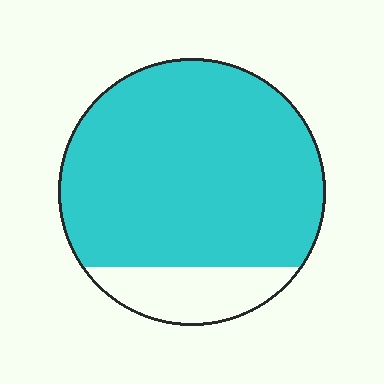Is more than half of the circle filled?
Yes.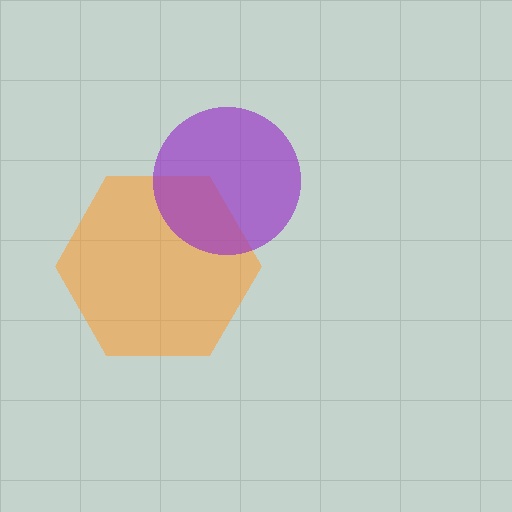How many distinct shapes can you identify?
There are 2 distinct shapes: an orange hexagon, a purple circle.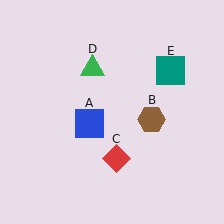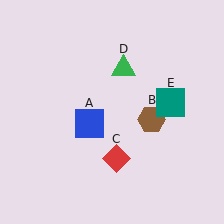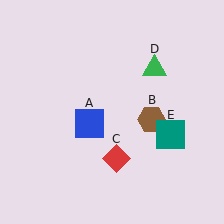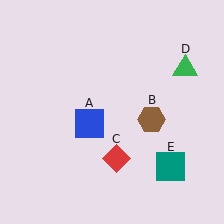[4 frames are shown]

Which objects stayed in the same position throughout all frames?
Blue square (object A) and brown hexagon (object B) and red diamond (object C) remained stationary.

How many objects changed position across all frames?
2 objects changed position: green triangle (object D), teal square (object E).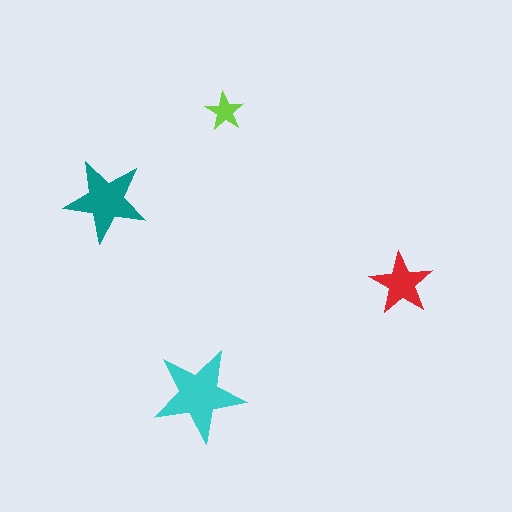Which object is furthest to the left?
The teal star is leftmost.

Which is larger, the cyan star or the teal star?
The cyan one.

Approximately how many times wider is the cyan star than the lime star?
About 2.5 times wider.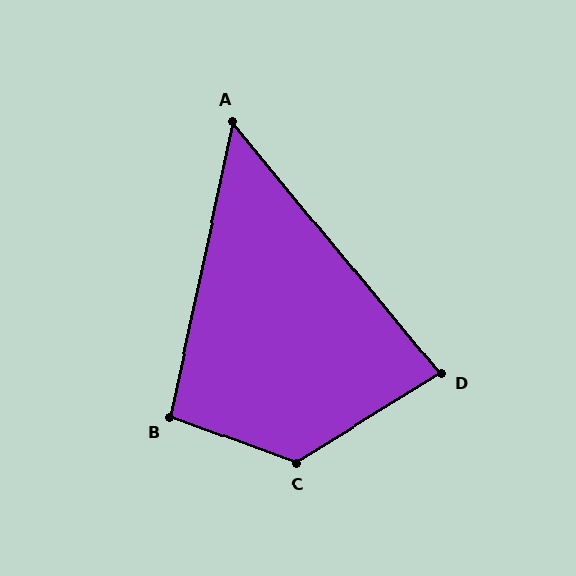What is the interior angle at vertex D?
Approximately 82 degrees (acute).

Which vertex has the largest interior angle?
C, at approximately 128 degrees.